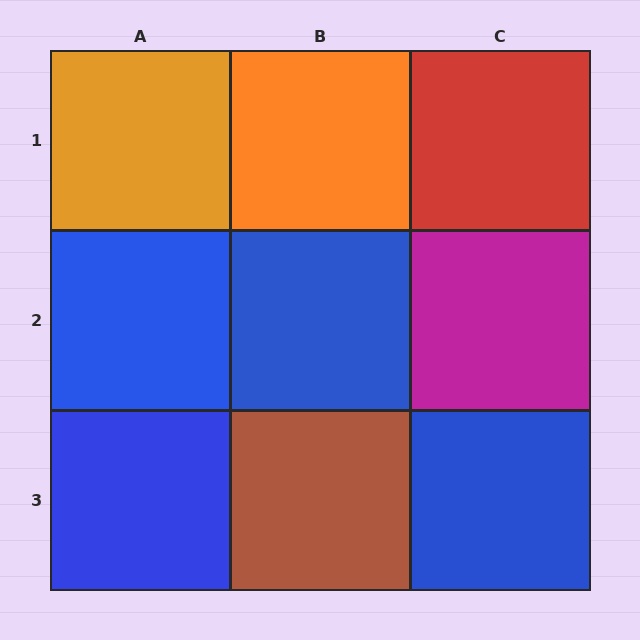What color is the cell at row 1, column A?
Orange.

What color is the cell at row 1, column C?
Red.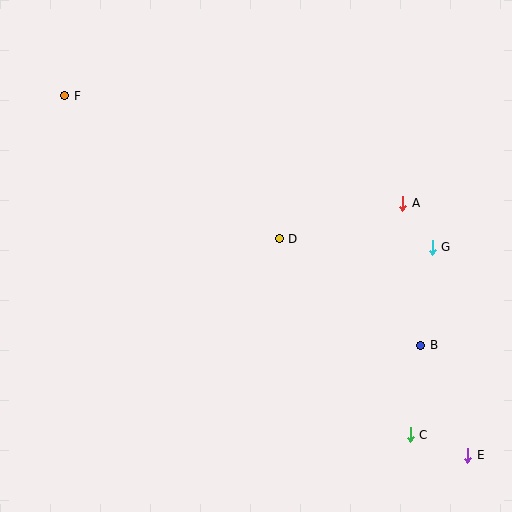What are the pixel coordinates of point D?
Point D is at (279, 239).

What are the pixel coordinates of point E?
Point E is at (468, 455).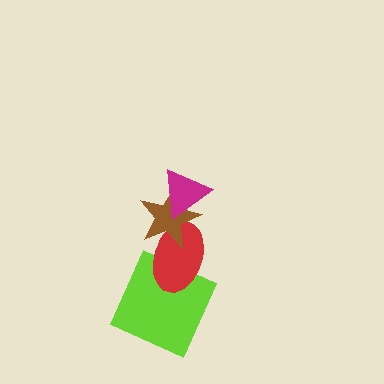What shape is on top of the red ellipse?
The brown star is on top of the red ellipse.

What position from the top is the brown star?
The brown star is 2nd from the top.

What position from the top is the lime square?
The lime square is 4th from the top.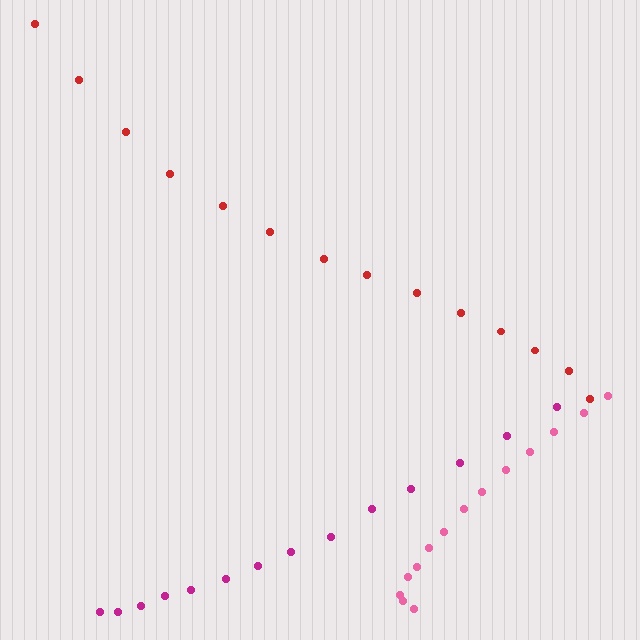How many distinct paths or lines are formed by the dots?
There are 3 distinct paths.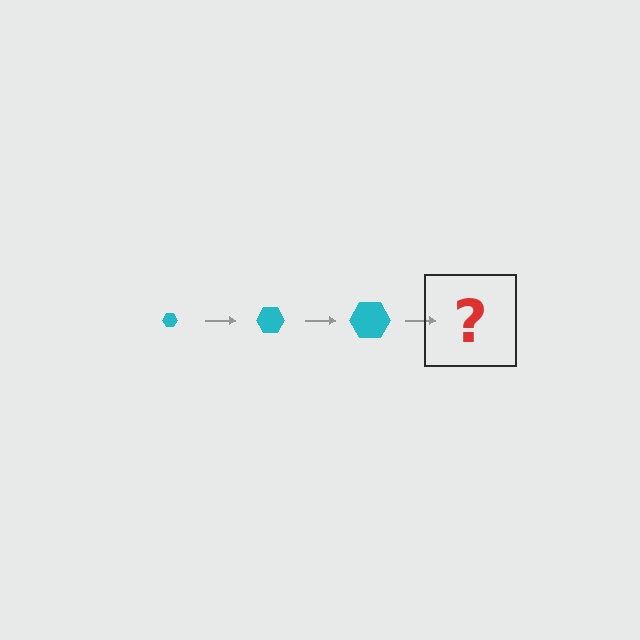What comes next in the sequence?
The next element should be a cyan hexagon, larger than the previous one.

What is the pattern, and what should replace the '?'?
The pattern is that the hexagon gets progressively larger each step. The '?' should be a cyan hexagon, larger than the previous one.